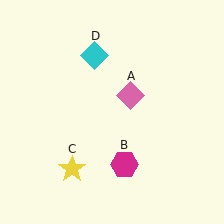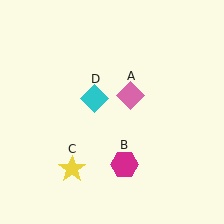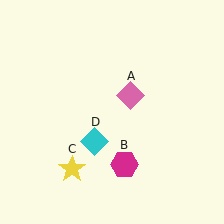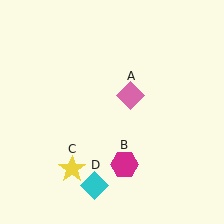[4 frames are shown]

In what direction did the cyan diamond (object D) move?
The cyan diamond (object D) moved down.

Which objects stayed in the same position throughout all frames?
Pink diamond (object A) and magenta hexagon (object B) and yellow star (object C) remained stationary.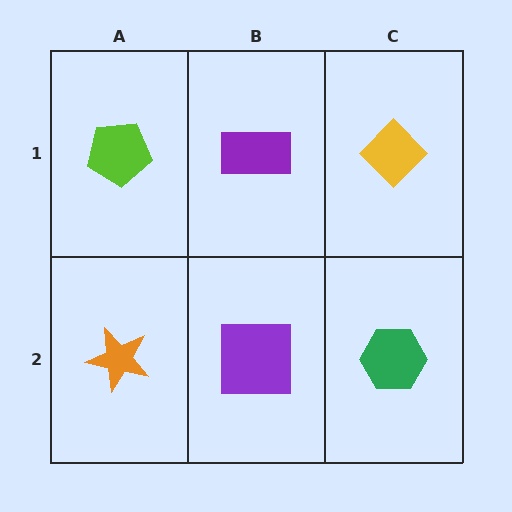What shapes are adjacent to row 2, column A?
A lime pentagon (row 1, column A), a purple square (row 2, column B).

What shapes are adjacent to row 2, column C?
A yellow diamond (row 1, column C), a purple square (row 2, column B).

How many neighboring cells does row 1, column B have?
3.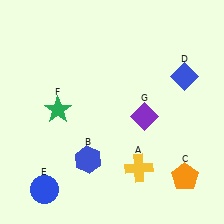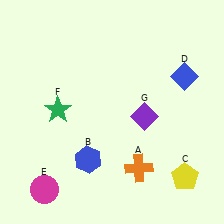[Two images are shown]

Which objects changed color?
A changed from yellow to orange. C changed from orange to yellow. E changed from blue to magenta.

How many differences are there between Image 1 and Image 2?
There are 3 differences between the two images.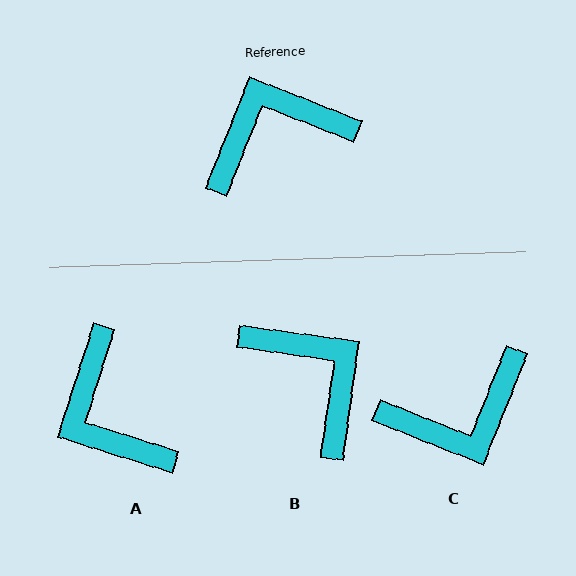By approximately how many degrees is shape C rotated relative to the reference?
Approximately 180 degrees counter-clockwise.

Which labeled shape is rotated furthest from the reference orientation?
C, about 180 degrees away.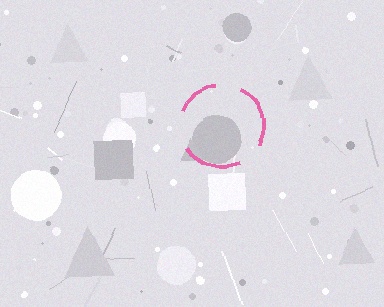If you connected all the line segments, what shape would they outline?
They would outline a circle.